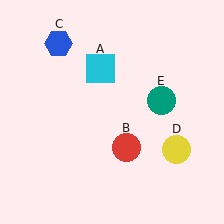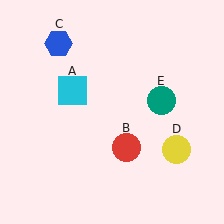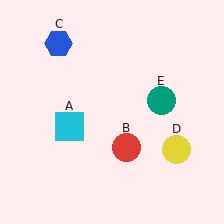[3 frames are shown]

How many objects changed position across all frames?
1 object changed position: cyan square (object A).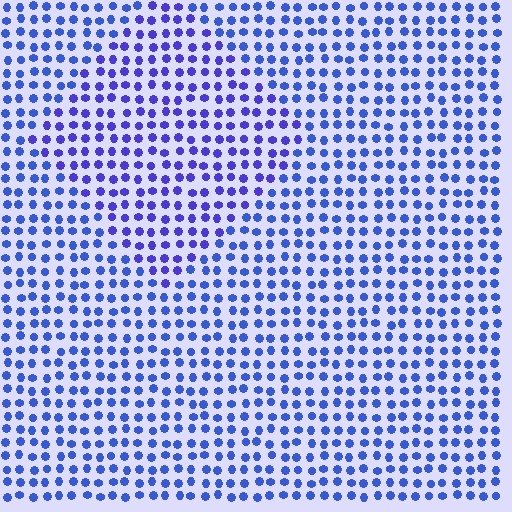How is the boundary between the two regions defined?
The boundary is defined purely by a slight shift in hue (about 21 degrees). Spacing, size, and orientation are identical on both sides.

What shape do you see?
I see a diamond.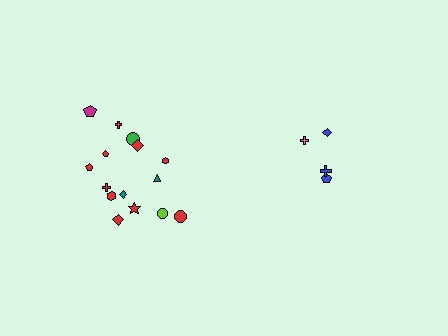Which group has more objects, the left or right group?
The left group.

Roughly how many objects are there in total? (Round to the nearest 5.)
Roughly 20 objects in total.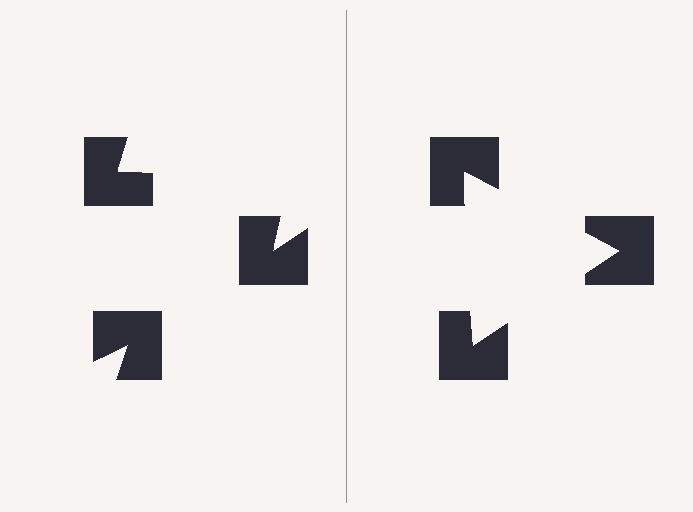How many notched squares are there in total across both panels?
6 — 3 on each side.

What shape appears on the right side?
An illusory triangle.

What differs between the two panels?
The notched squares are positioned identically on both sides; only the wedge orientations differ. On the right they align to a triangle; on the left they are misaligned.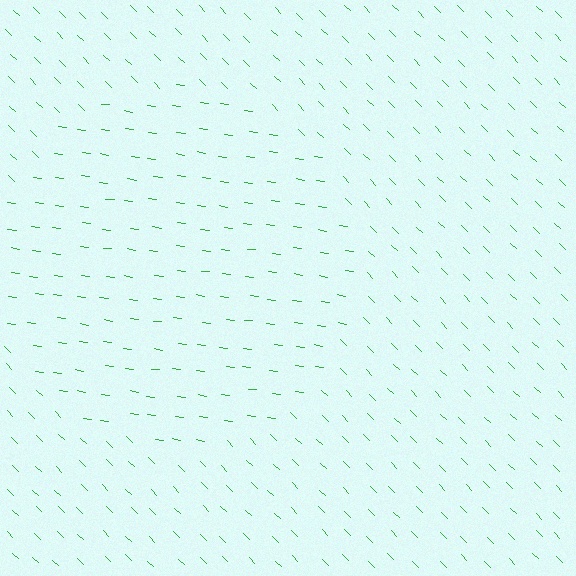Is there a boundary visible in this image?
Yes, there is a texture boundary formed by a change in line orientation.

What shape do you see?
I see a circle.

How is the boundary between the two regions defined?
The boundary is defined purely by a change in line orientation (approximately 37 degrees difference). All lines are the same color and thickness.